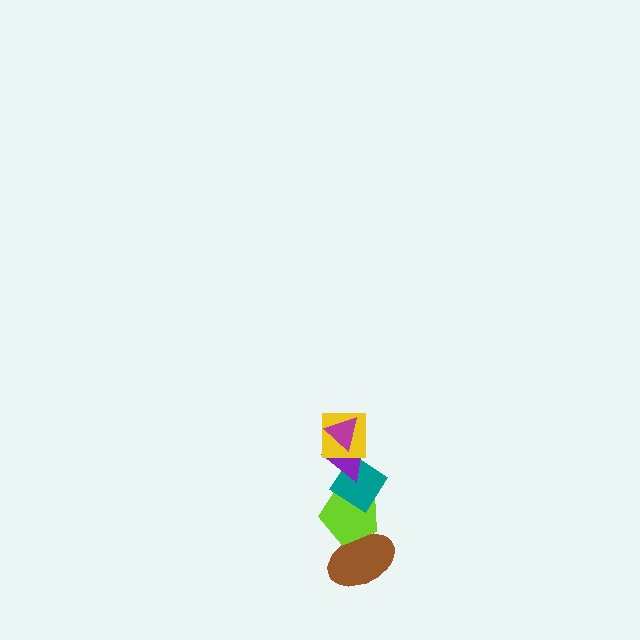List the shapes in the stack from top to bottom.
From top to bottom: the magenta triangle, the yellow square, the purple triangle, the teal diamond, the lime pentagon, the brown ellipse.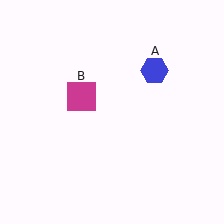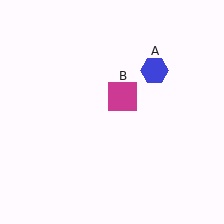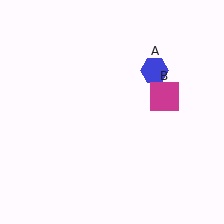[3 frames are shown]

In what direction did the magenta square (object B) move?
The magenta square (object B) moved right.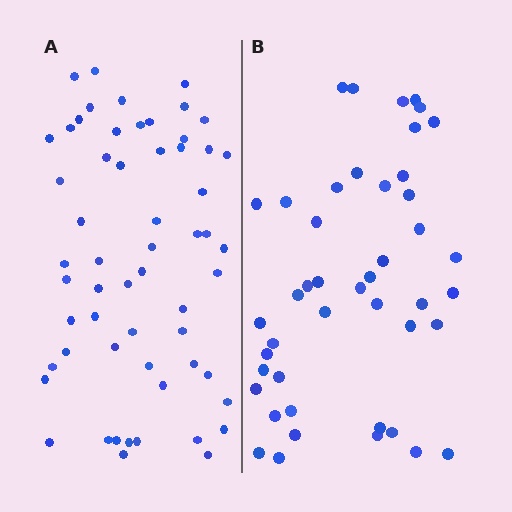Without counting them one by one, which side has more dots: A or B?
Region A (the left region) has more dots.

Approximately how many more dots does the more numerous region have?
Region A has approximately 15 more dots than region B.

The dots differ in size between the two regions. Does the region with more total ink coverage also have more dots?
No. Region B has more total ink coverage because its dots are larger, but region A actually contains more individual dots. Total area can be misleading — the number of items is what matters here.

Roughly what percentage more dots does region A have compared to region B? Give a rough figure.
About 30% more.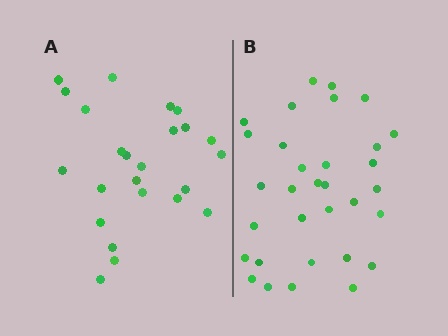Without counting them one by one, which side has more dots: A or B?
Region B (the right region) has more dots.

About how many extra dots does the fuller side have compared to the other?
Region B has roughly 8 or so more dots than region A.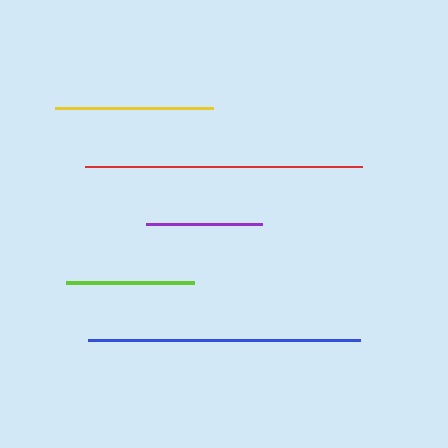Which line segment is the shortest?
The purple line is the shortest at approximately 117 pixels.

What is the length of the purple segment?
The purple segment is approximately 117 pixels long.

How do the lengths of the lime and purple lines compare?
The lime and purple lines are approximately the same length.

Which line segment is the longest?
The red line is the longest at approximately 277 pixels.